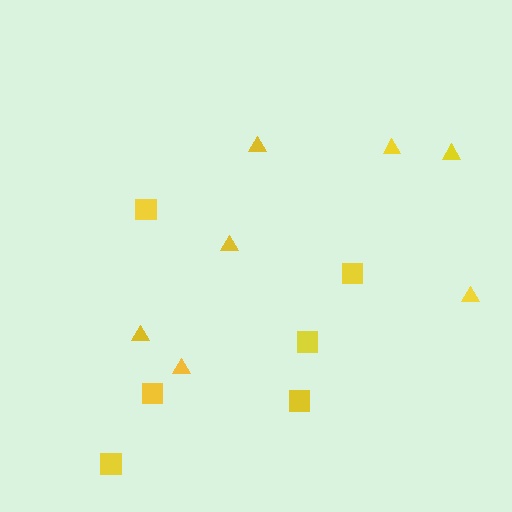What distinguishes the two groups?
There are 2 groups: one group of squares (6) and one group of triangles (7).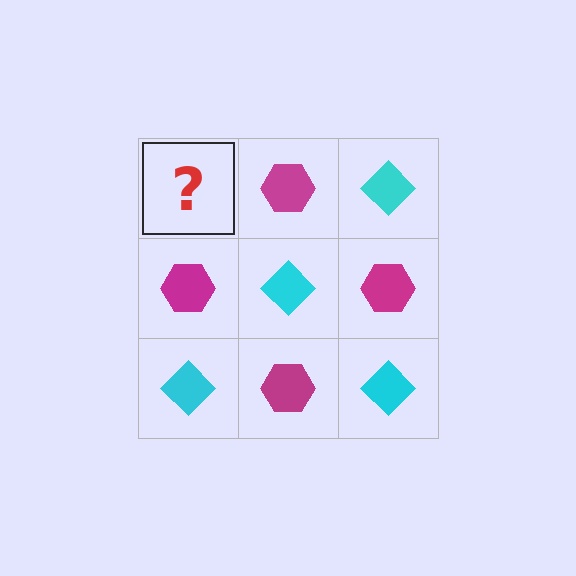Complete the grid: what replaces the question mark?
The question mark should be replaced with a cyan diamond.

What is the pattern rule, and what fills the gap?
The rule is that it alternates cyan diamond and magenta hexagon in a checkerboard pattern. The gap should be filled with a cyan diamond.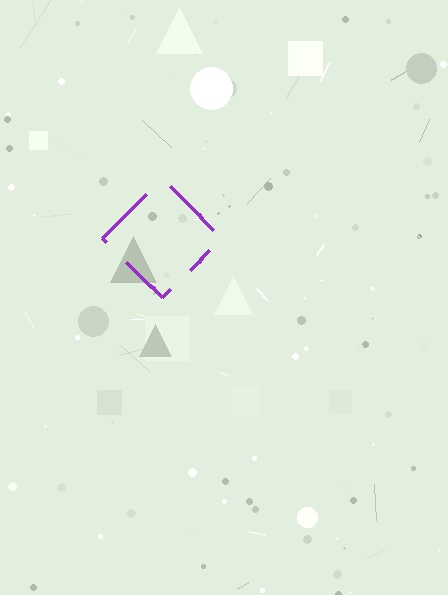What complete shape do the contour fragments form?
The contour fragments form a diamond.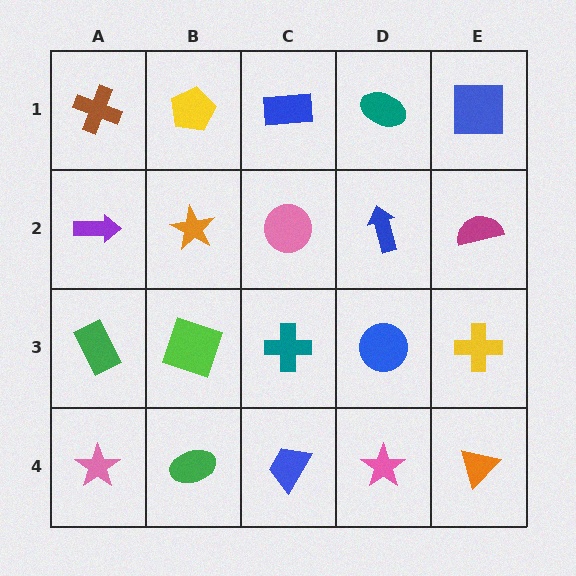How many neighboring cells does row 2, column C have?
4.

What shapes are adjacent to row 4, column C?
A teal cross (row 3, column C), a green ellipse (row 4, column B), a pink star (row 4, column D).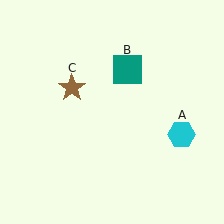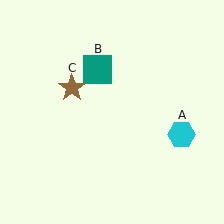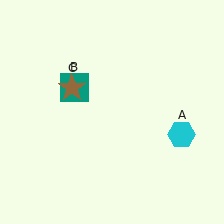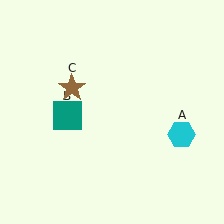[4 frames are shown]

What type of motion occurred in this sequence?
The teal square (object B) rotated counterclockwise around the center of the scene.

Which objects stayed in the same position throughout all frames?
Cyan hexagon (object A) and brown star (object C) remained stationary.